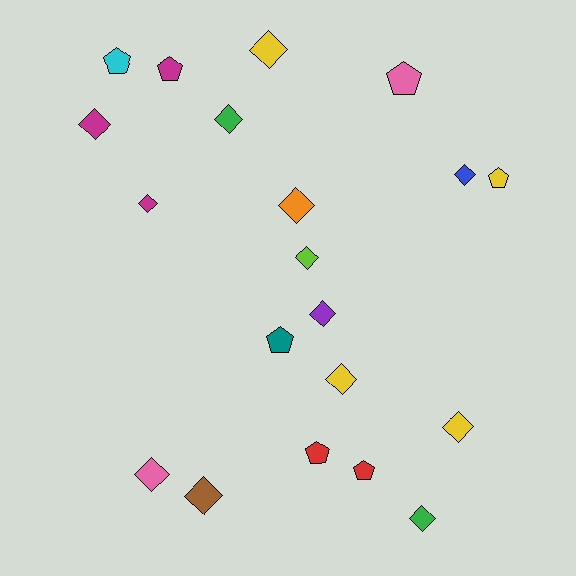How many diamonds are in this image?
There are 13 diamonds.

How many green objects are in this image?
There are 2 green objects.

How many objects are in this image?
There are 20 objects.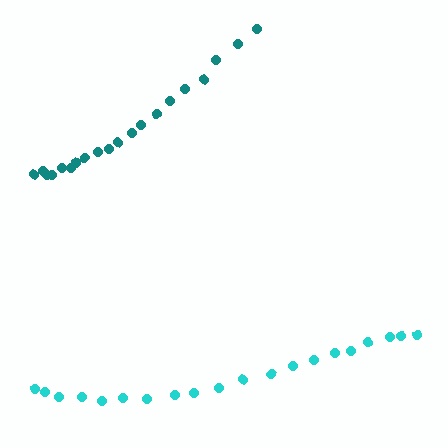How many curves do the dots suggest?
There are 2 distinct paths.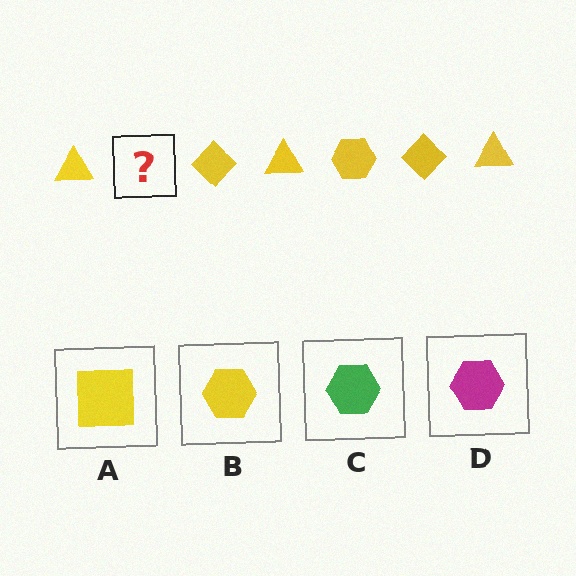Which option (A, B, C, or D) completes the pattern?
B.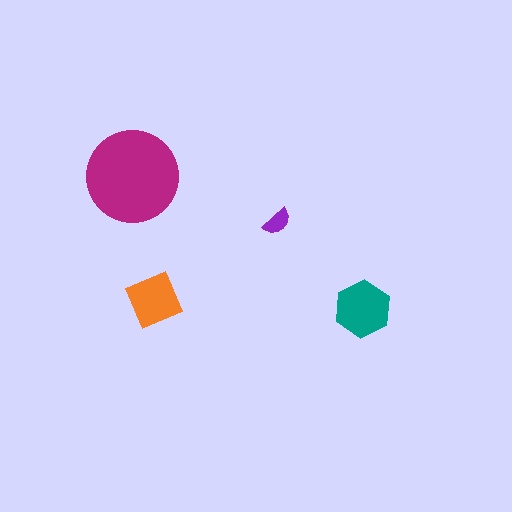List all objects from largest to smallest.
The magenta circle, the teal hexagon, the orange square, the purple semicircle.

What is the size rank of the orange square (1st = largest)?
3rd.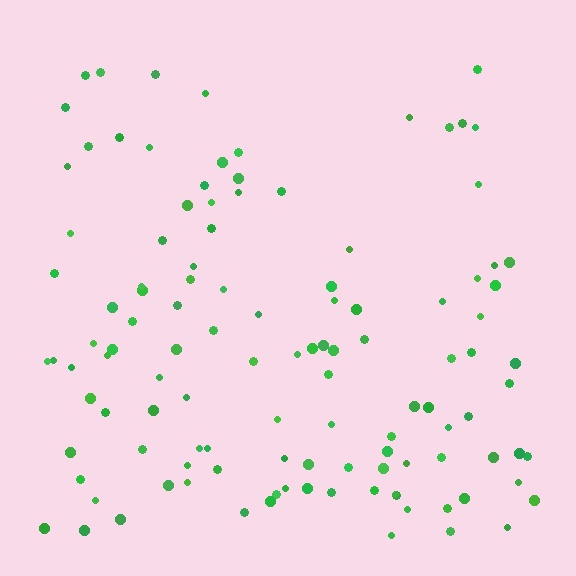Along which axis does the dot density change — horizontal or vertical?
Vertical.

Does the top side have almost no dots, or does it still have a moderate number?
Still a moderate number, just noticeably fewer than the bottom.